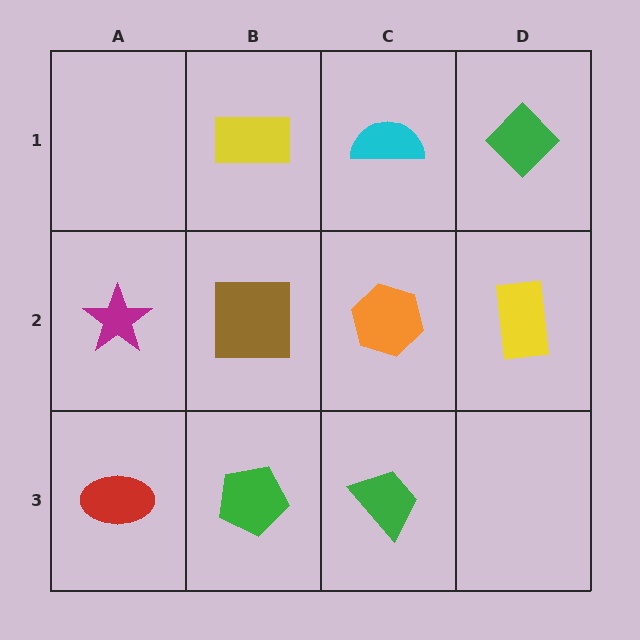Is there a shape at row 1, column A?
No, that cell is empty.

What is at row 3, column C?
A green trapezoid.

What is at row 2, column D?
A yellow rectangle.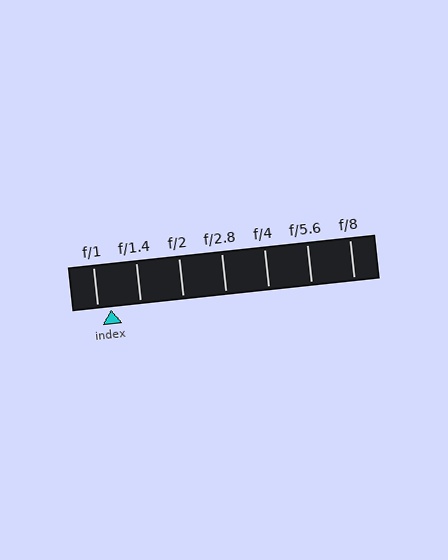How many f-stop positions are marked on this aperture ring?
There are 7 f-stop positions marked.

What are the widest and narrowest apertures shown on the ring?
The widest aperture shown is f/1 and the narrowest is f/8.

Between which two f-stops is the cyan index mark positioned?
The index mark is between f/1 and f/1.4.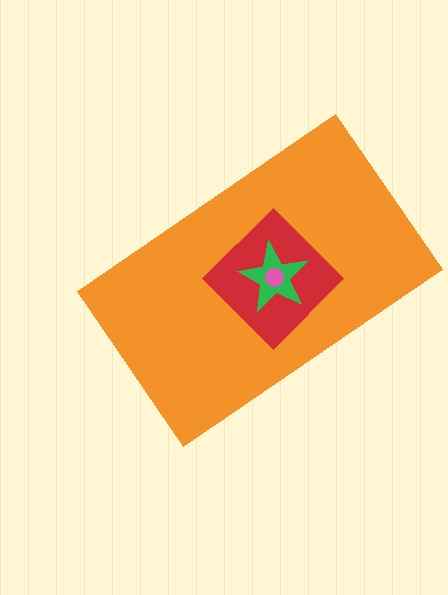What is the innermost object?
The pink circle.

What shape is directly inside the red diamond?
The green star.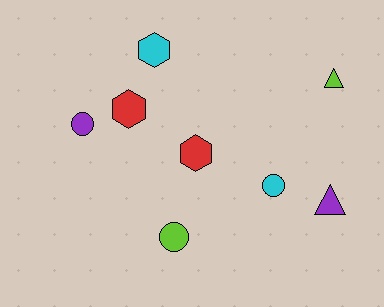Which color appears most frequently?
Lime, with 2 objects.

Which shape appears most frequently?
Hexagon, with 3 objects.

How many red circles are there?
There are no red circles.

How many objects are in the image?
There are 8 objects.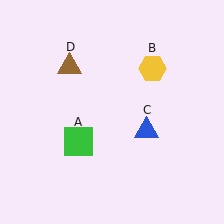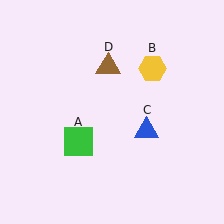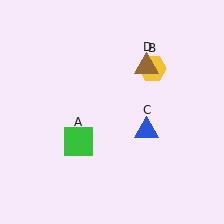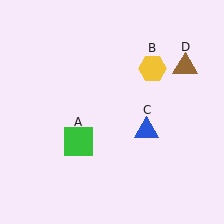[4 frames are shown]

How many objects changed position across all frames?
1 object changed position: brown triangle (object D).